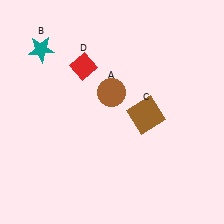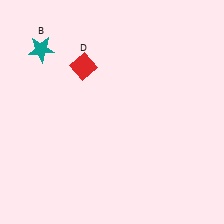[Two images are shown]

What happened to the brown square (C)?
The brown square (C) was removed in Image 2. It was in the bottom-right area of Image 1.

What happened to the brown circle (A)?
The brown circle (A) was removed in Image 2. It was in the top-left area of Image 1.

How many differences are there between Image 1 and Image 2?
There are 2 differences between the two images.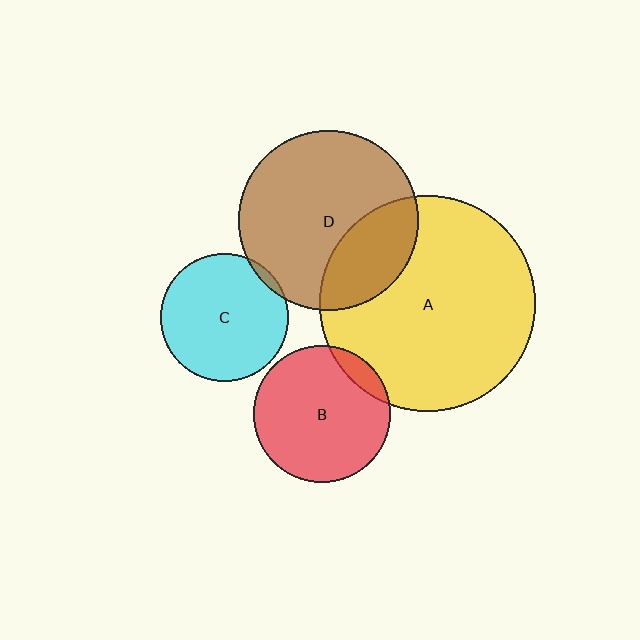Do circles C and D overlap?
Yes.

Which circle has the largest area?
Circle A (yellow).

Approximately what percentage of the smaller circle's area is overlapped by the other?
Approximately 5%.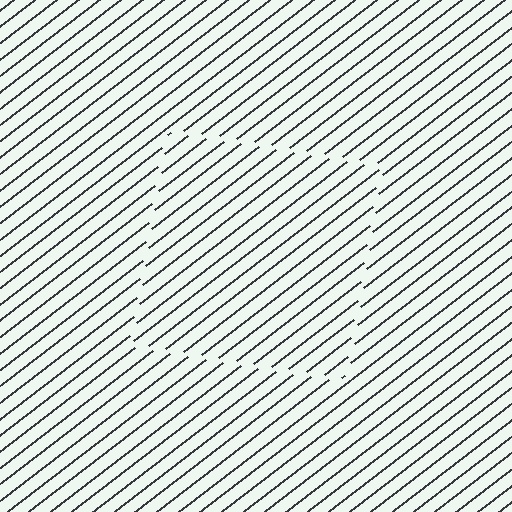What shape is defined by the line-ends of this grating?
An illusory square. The interior of the shape contains the same grating, shifted by half a period — the contour is defined by the phase discontinuity where line-ends from the inner and outer gratings abut.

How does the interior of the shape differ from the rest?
The interior of the shape contains the same grating, shifted by half a period — the contour is defined by the phase discontinuity where line-ends from the inner and outer gratings abut.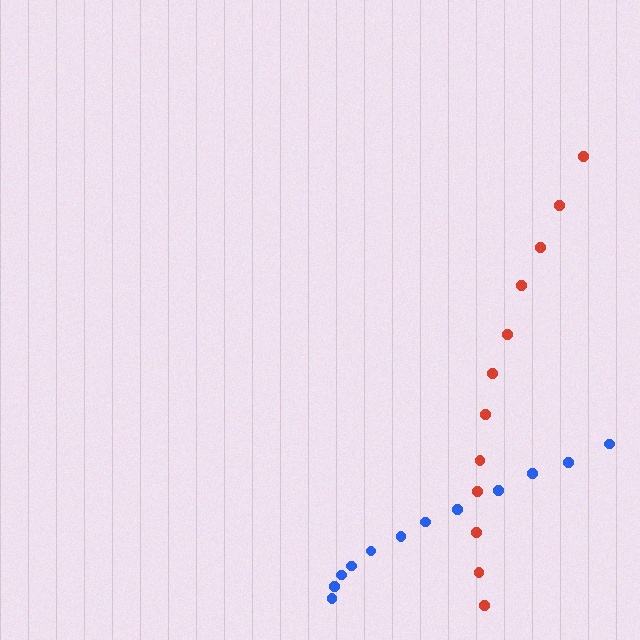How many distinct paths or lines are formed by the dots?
There are 2 distinct paths.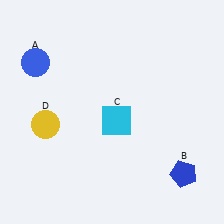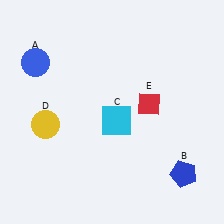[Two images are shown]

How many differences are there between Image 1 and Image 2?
There is 1 difference between the two images.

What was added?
A red diamond (E) was added in Image 2.